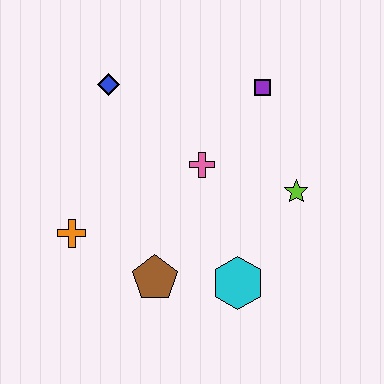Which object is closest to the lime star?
The pink cross is closest to the lime star.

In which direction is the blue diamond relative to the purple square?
The blue diamond is to the left of the purple square.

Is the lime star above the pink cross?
No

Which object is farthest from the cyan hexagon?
The blue diamond is farthest from the cyan hexagon.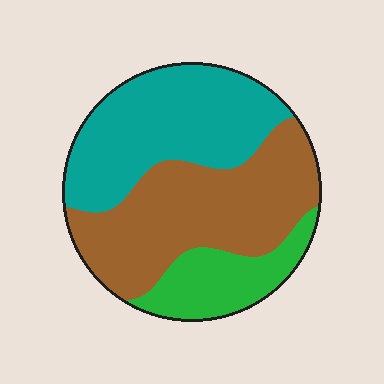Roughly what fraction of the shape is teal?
Teal takes up about three eighths (3/8) of the shape.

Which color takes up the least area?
Green, at roughly 20%.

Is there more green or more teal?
Teal.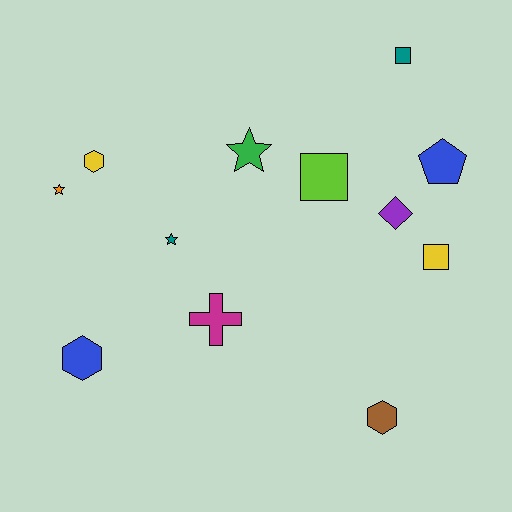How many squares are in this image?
There are 3 squares.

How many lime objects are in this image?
There is 1 lime object.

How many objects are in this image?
There are 12 objects.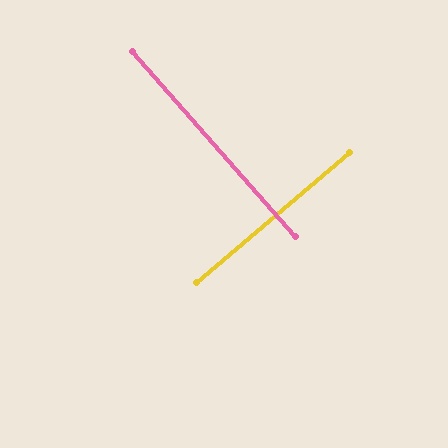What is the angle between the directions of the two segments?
Approximately 89 degrees.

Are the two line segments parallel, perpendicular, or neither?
Perpendicular — they meet at approximately 89°.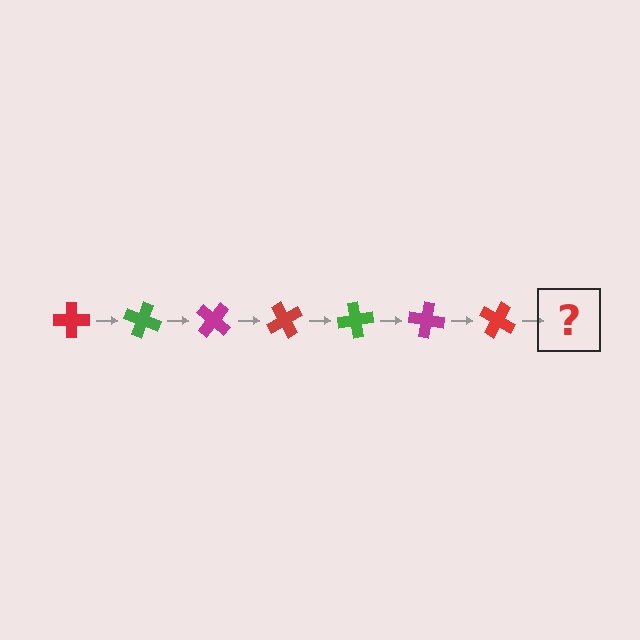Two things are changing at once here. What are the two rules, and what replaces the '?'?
The two rules are that it rotates 20 degrees each step and the color cycles through red, green, and magenta. The '?' should be a green cross, rotated 140 degrees from the start.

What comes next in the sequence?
The next element should be a green cross, rotated 140 degrees from the start.